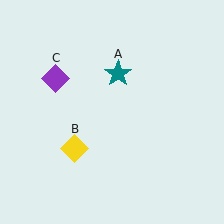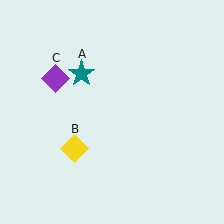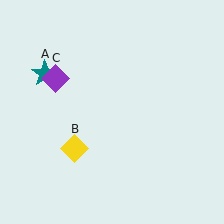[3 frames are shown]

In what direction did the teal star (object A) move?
The teal star (object A) moved left.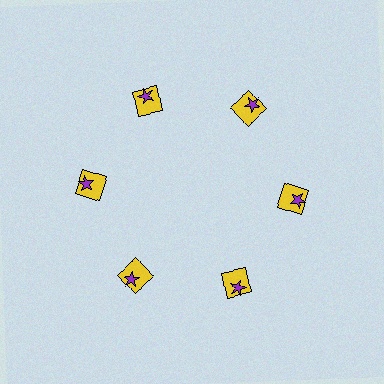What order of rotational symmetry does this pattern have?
This pattern has 6-fold rotational symmetry.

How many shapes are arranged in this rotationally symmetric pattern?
There are 12 shapes, arranged in 6 groups of 2.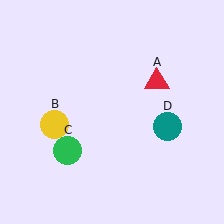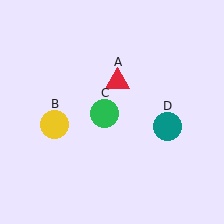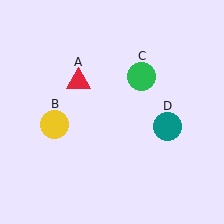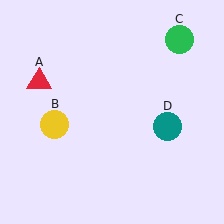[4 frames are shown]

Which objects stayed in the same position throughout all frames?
Yellow circle (object B) and teal circle (object D) remained stationary.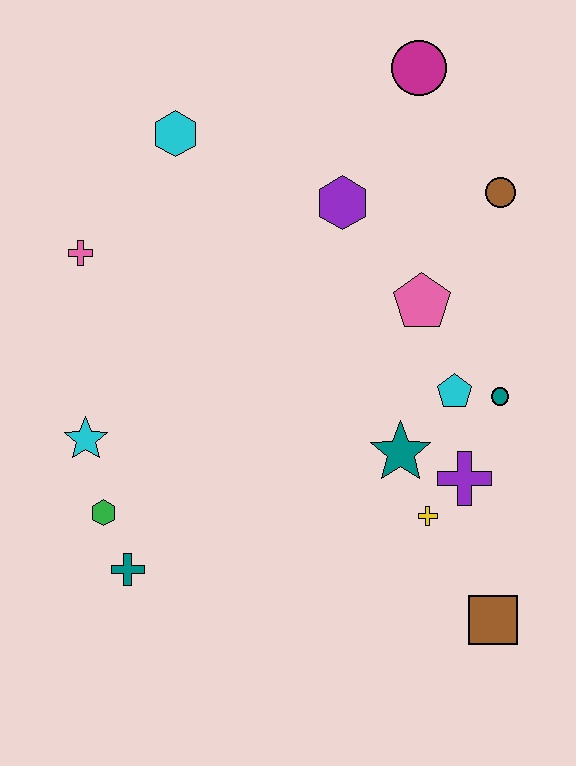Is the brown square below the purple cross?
Yes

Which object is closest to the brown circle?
The pink pentagon is closest to the brown circle.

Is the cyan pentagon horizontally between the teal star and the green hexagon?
No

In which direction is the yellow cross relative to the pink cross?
The yellow cross is to the right of the pink cross.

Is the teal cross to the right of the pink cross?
Yes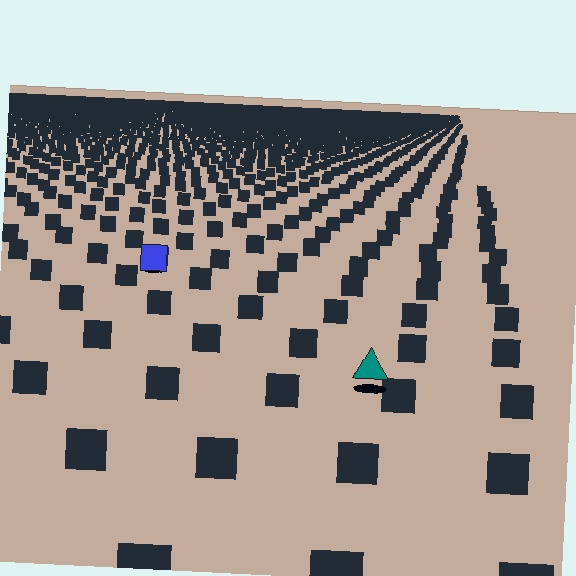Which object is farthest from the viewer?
The blue square is farthest from the viewer. It appears smaller and the ground texture around it is denser.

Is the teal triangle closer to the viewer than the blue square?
Yes. The teal triangle is closer — you can tell from the texture gradient: the ground texture is coarser near it.